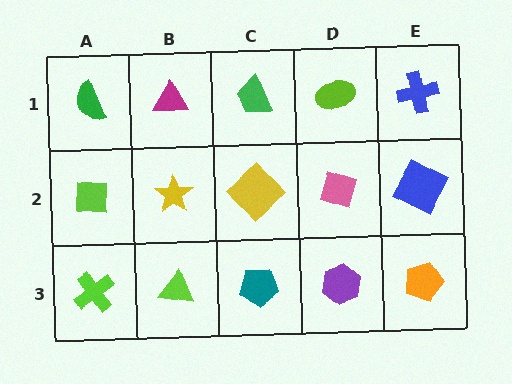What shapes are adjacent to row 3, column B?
A yellow star (row 2, column B), a lime cross (row 3, column A), a teal pentagon (row 3, column C).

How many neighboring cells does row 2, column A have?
3.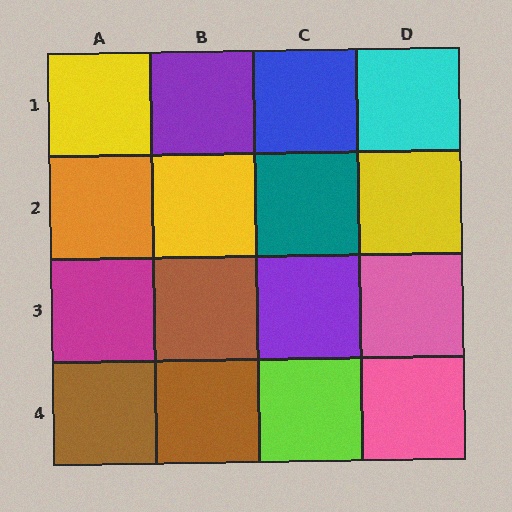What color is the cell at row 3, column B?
Brown.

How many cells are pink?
2 cells are pink.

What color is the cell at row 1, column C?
Blue.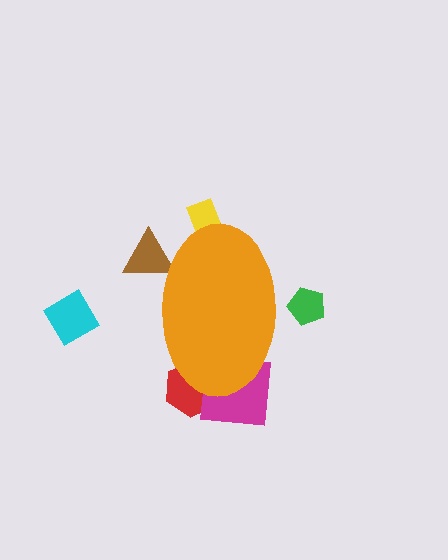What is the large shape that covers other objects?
An orange ellipse.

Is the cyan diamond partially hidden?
No, the cyan diamond is fully visible.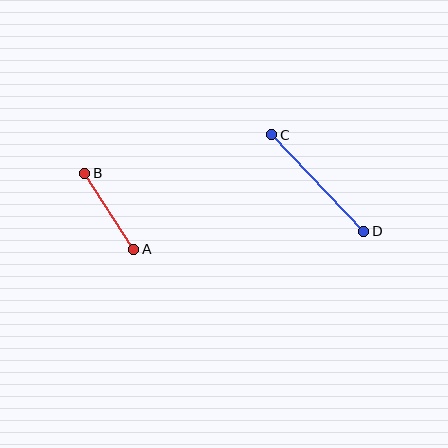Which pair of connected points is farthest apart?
Points C and D are farthest apart.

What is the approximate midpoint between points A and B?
The midpoint is at approximately (109, 211) pixels.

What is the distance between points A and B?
The distance is approximately 90 pixels.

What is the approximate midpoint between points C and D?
The midpoint is at approximately (318, 183) pixels.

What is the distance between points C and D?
The distance is approximately 133 pixels.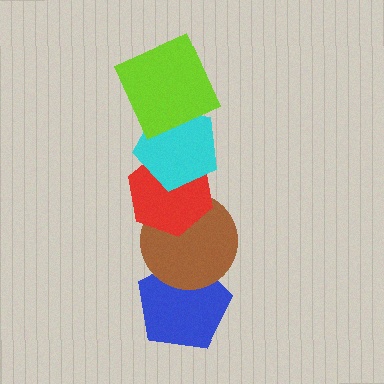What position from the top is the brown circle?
The brown circle is 4th from the top.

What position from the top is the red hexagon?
The red hexagon is 3rd from the top.